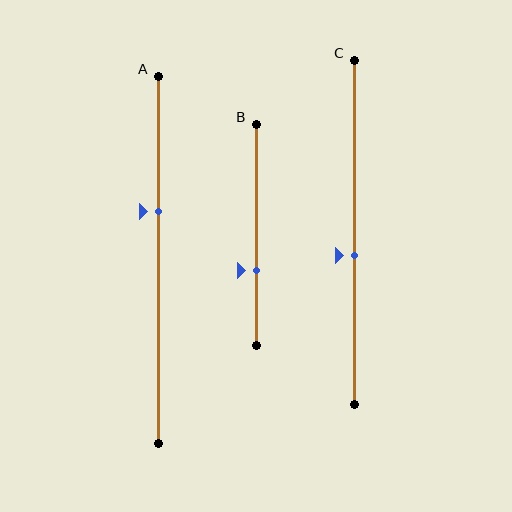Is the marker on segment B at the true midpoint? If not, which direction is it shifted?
No, the marker on segment B is shifted downward by about 16% of the segment length.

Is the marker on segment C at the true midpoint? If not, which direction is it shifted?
No, the marker on segment C is shifted downward by about 7% of the segment length.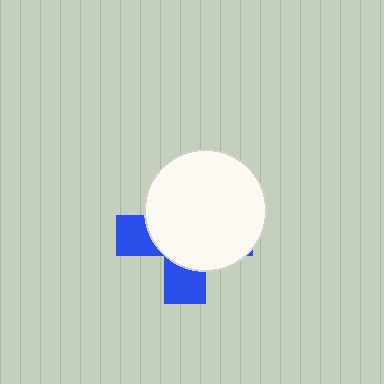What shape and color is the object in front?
The object in front is a white circle.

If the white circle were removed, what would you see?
You would see the complete blue cross.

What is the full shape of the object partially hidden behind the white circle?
The partially hidden object is a blue cross.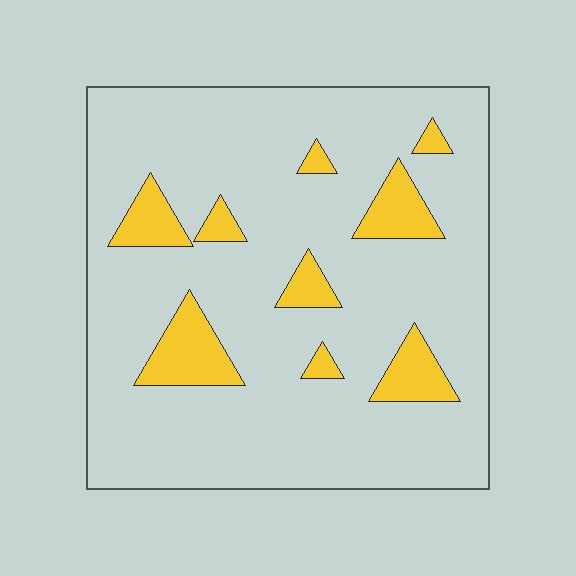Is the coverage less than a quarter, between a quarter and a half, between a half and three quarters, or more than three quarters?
Less than a quarter.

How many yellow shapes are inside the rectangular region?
9.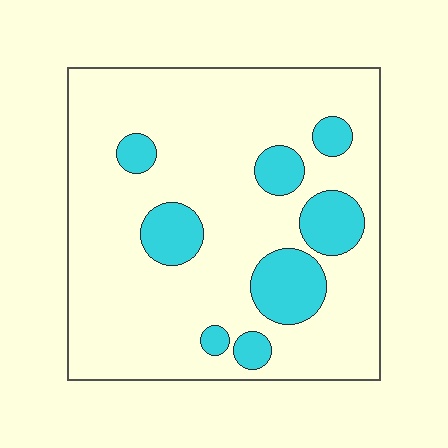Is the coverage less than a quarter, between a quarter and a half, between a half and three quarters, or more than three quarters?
Less than a quarter.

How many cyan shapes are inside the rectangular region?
8.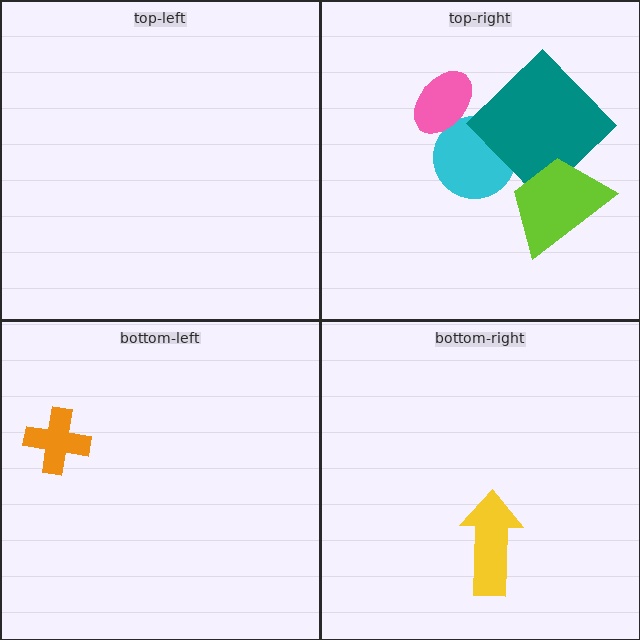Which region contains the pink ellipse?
The top-right region.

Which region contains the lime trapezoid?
The top-right region.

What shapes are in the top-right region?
The cyan circle, the pink ellipse, the teal diamond, the lime trapezoid.